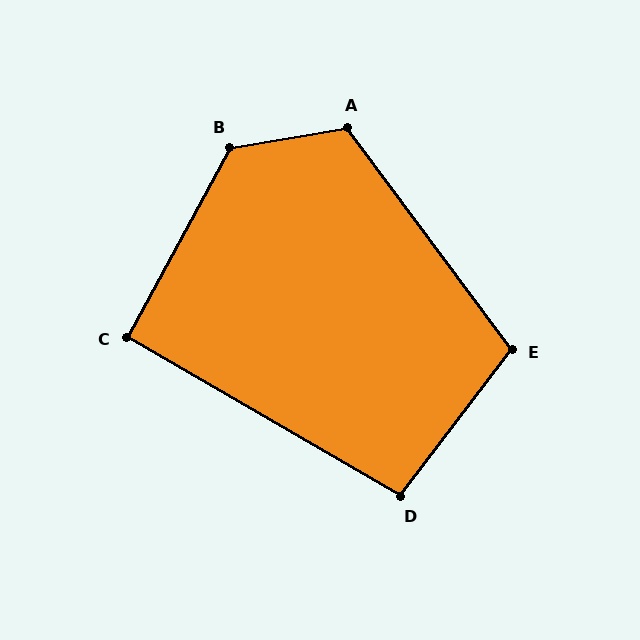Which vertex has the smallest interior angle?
C, at approximately 92 degrees.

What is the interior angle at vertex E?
Approximately 106 degrees (obtuse).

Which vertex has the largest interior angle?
B, at approximately 128 degrees.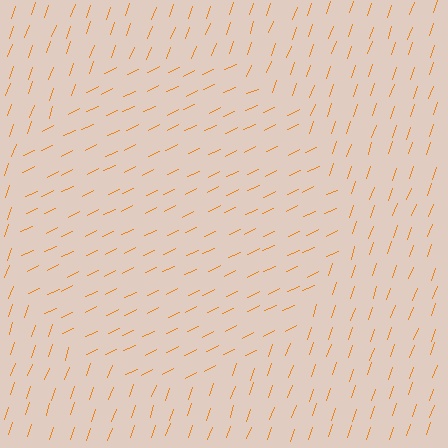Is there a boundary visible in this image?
Yes, there is a texture boundary formed by a change in line orientation.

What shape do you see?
I see a circle.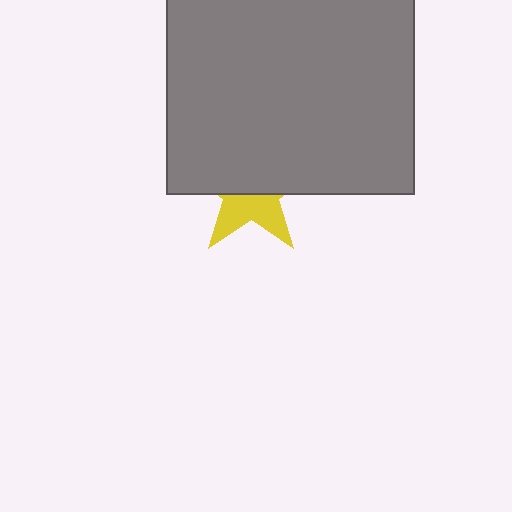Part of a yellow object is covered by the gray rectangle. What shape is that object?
It is a star.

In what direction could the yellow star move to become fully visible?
The yellow star could move down. That would shift it out from behind the gray rectangle entirely.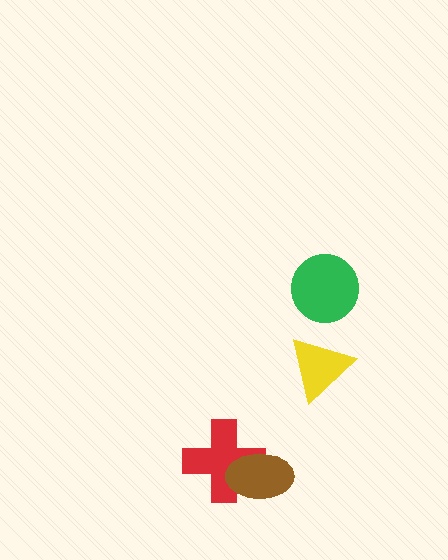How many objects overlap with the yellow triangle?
0 objects overlap with the yellow triangle.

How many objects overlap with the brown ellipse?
1 object overlaps with the brown ellipse.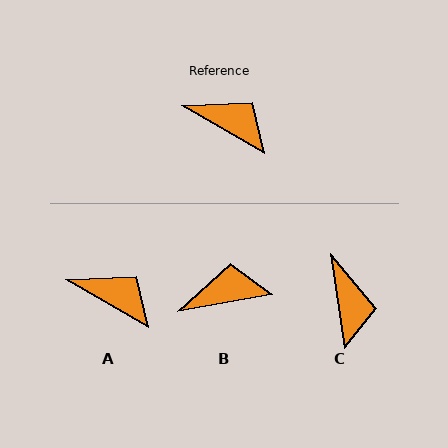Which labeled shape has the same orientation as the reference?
A.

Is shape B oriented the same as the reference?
No, it is off by about 40 degrees.